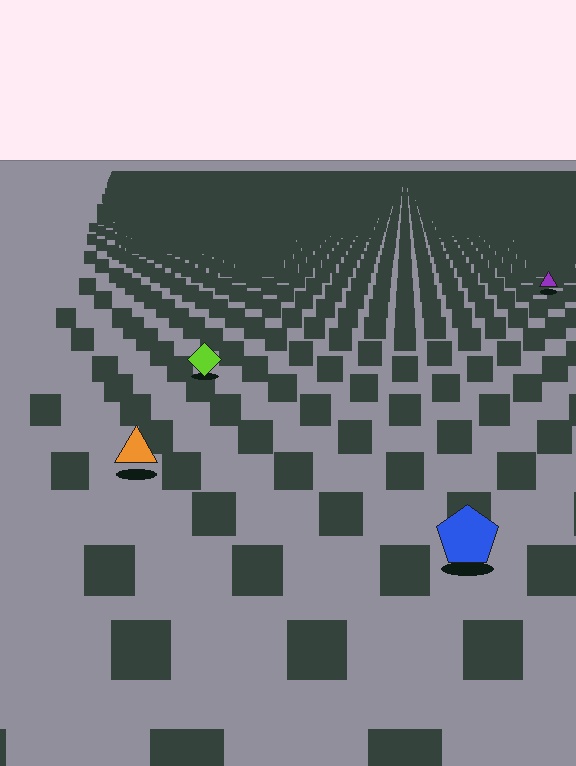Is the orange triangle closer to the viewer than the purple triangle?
Yes. The orange triangle is closer — you can tell from the texture gradient: the ground texture is coarser near it.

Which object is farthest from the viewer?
The purple triangle is farthest from the viewer. It appears smaller and the ground texture around it is denser.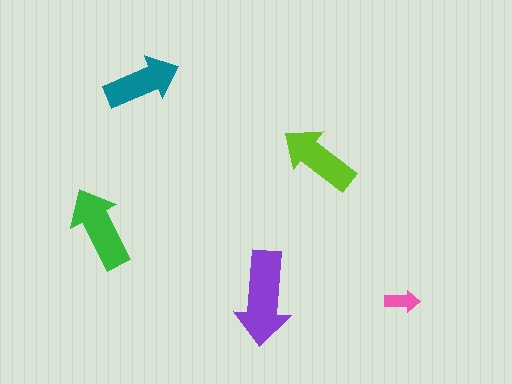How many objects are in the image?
There are 5 objects in the image.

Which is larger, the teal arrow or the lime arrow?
The lime one.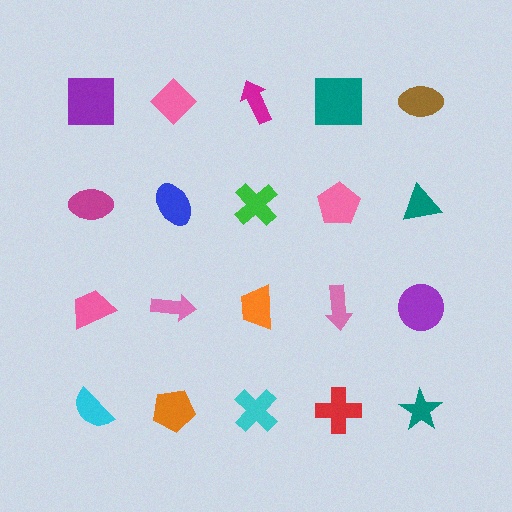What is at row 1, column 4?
A teal square.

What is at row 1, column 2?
A pink diamond.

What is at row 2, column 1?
A magenta ellipse.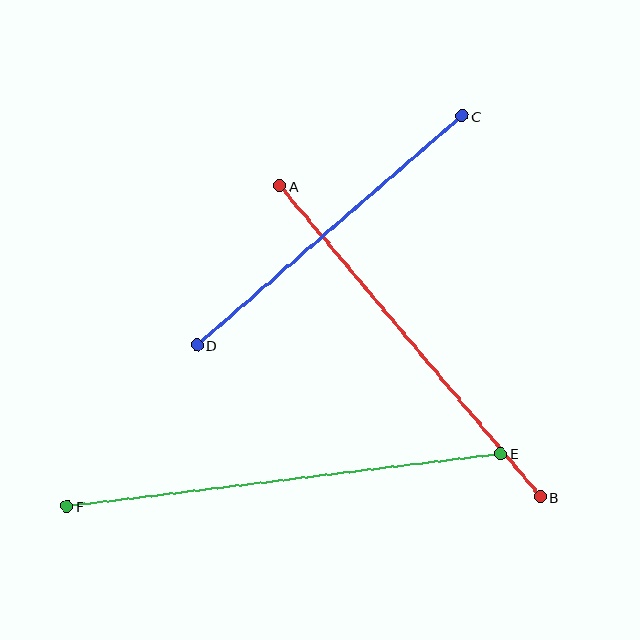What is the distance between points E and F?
The distance is approximately 437 pixels.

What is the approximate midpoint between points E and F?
The midpoint is at approximately (284, 480) pixels.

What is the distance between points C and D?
The distance is approximately 351 pixels.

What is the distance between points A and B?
The distance is approximately 406 pixels.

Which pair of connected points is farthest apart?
Points E and F are farthest apart.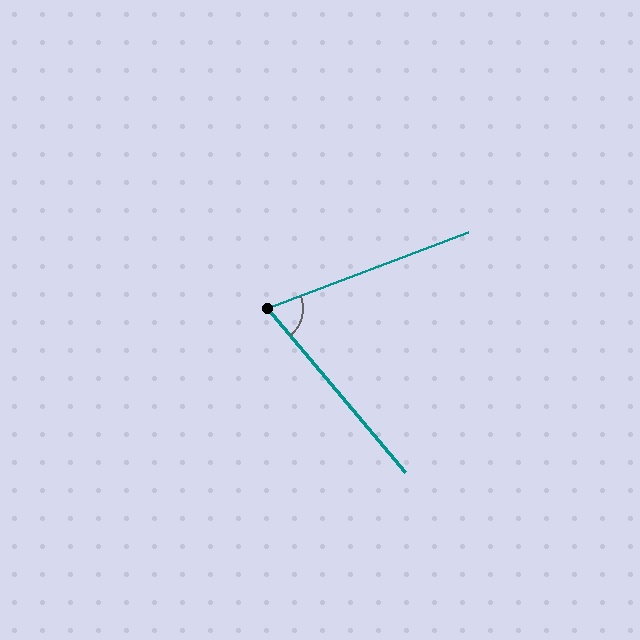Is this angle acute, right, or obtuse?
It is acute.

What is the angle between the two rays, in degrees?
Approximately 70 degrees.